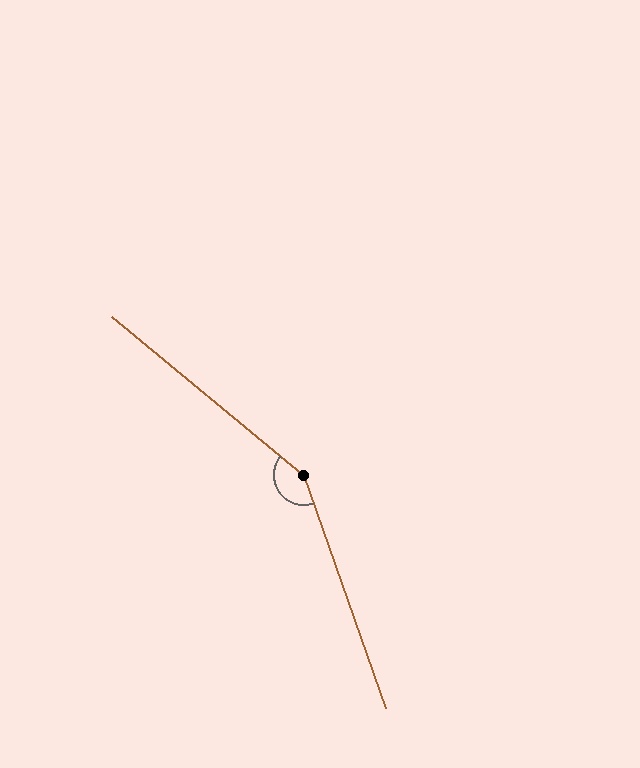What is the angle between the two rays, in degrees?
Approximately 149 degrees.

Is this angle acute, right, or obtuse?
It is obtuse.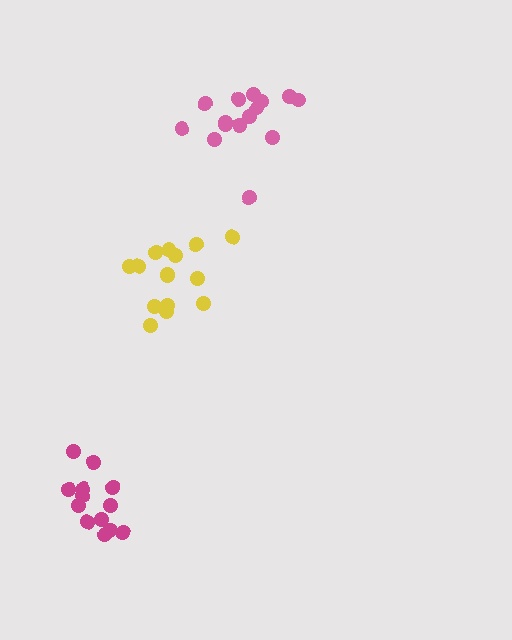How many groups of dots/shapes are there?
There are 3 groups.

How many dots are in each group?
Group 1: 15 dots, Group 2: 15 dots, Group 3: 13 dots (43 total).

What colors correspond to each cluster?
The clusters are colored: pink, yellow, magenta.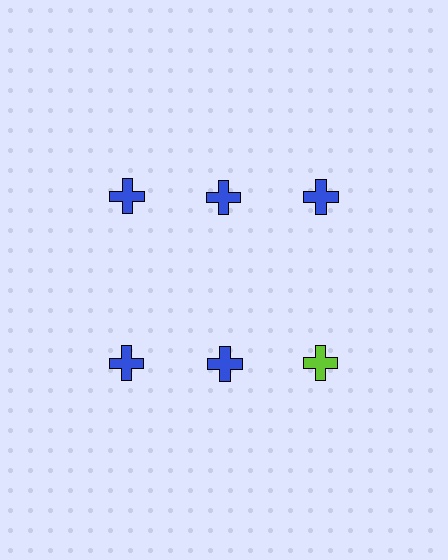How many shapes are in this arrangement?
There are 6 shapes arranged in a grid pattern.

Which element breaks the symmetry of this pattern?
The lime cross in the second row, center column breaks the symmetry. All other shapes are blue crosses.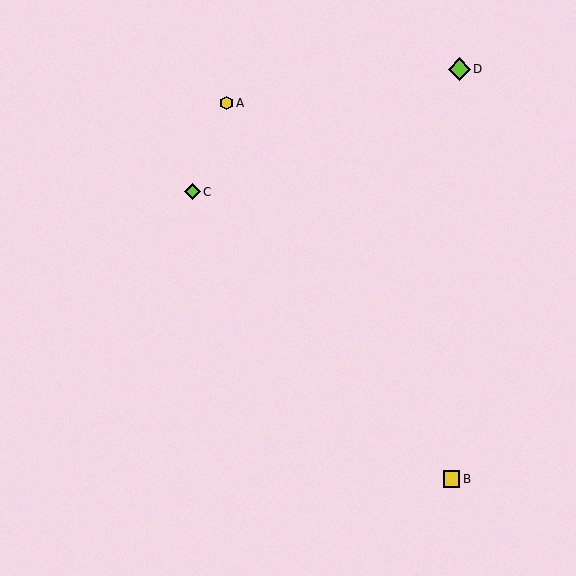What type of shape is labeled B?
Shape B is a yellow square.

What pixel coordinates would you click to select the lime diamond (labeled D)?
Click at (459, 69) to select the lime diamond D.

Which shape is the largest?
The lime diamond (labeled D) is the largest.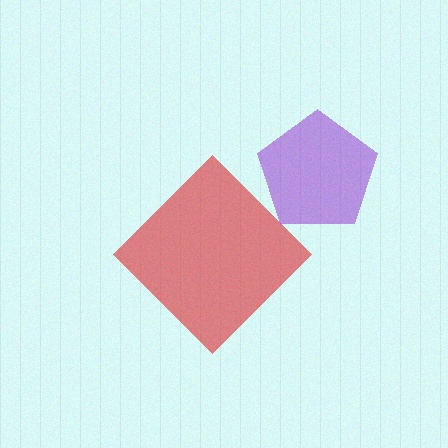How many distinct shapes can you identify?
There are 2 distinct shapes: a purple pentagon, a red diamond.